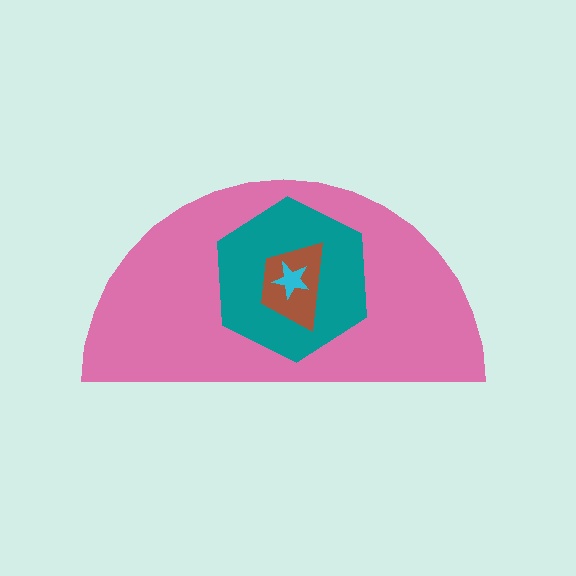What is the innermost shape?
The cyan star.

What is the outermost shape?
The pink semicircle.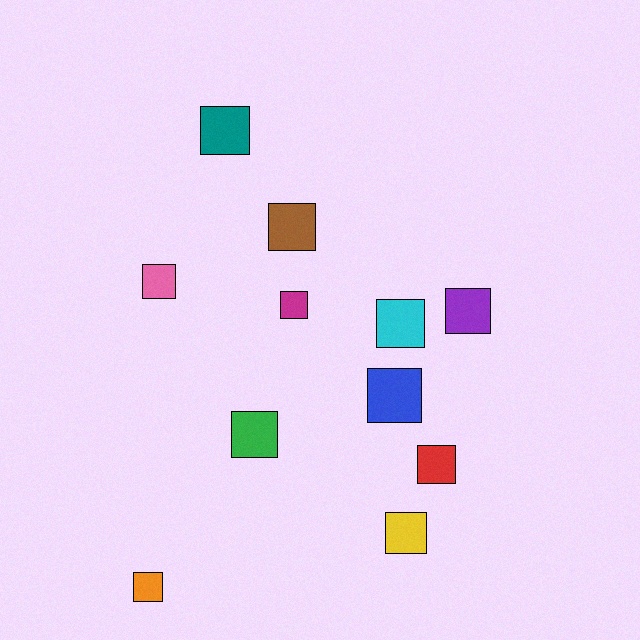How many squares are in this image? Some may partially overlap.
There are 11 squares.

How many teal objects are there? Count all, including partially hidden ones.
There is 1 teal object.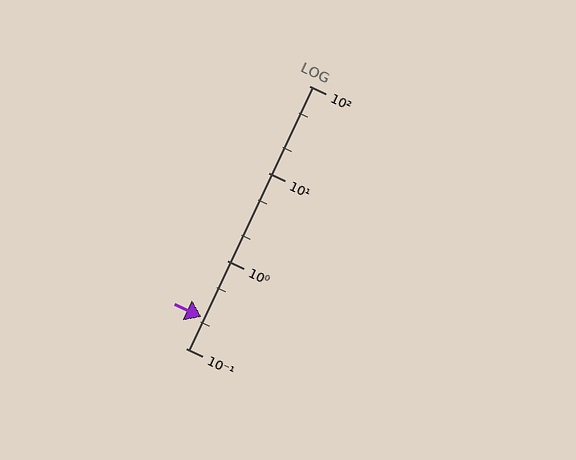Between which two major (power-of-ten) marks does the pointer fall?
The pointer is between 0.1 and 1.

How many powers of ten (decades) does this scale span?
The scale spans 3 decades, from 0.1 to 100.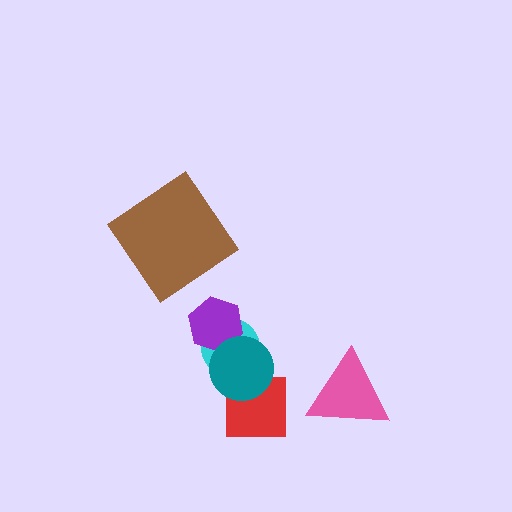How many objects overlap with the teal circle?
3 objects overlap with the teal circle.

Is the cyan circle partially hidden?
Yes, it is partially covered by another shape.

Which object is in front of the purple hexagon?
The teal circle is in front of the purple hexagon.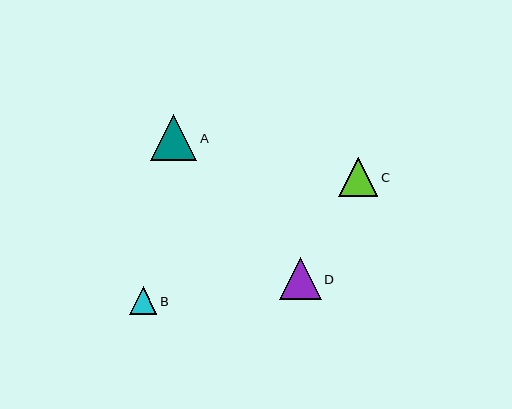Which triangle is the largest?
Triangle A is the largest with a size of approximately 46 pixels.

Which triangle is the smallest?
Triangle B is the smallest with a size of approximately 28 pixels.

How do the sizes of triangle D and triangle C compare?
Triangle D and triangle C are approximately the same size.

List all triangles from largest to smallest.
From largest to smallest: A, D, C, B.